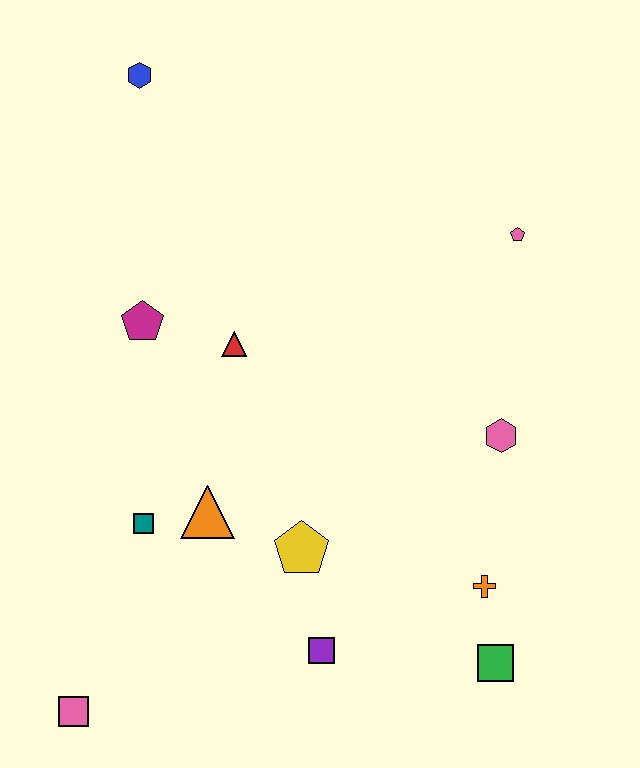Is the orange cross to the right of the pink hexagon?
No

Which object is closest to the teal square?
The orange triangle is closest to the teal square.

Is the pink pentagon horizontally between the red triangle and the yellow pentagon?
No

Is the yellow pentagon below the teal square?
Yes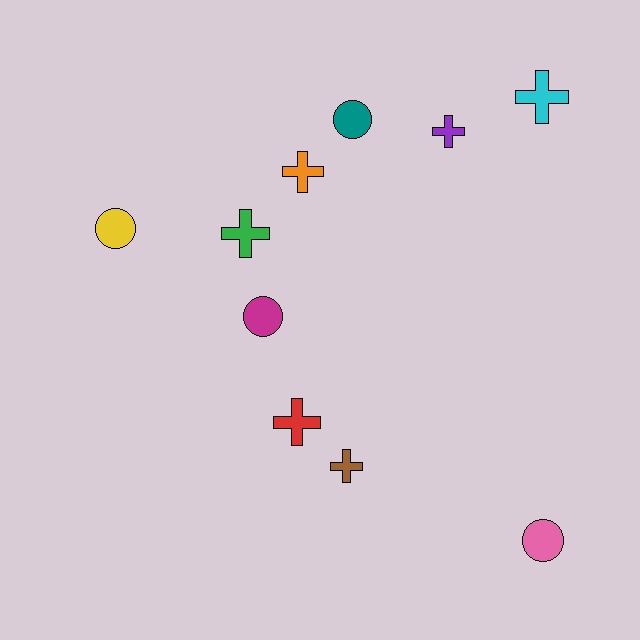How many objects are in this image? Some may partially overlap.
There are 10 objects.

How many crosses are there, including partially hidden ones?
There are 6 crosses.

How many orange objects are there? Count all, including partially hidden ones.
There is 1 orange object.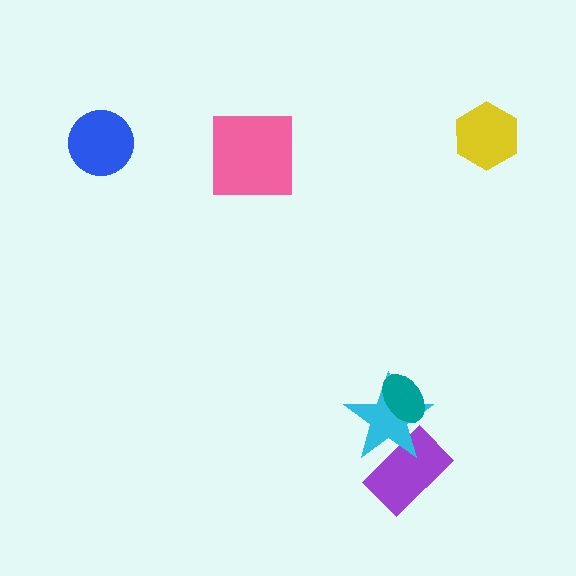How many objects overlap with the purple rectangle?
1 object overlaps with the purple rectangle.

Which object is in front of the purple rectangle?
The cyan star is in front of the purple rectangle.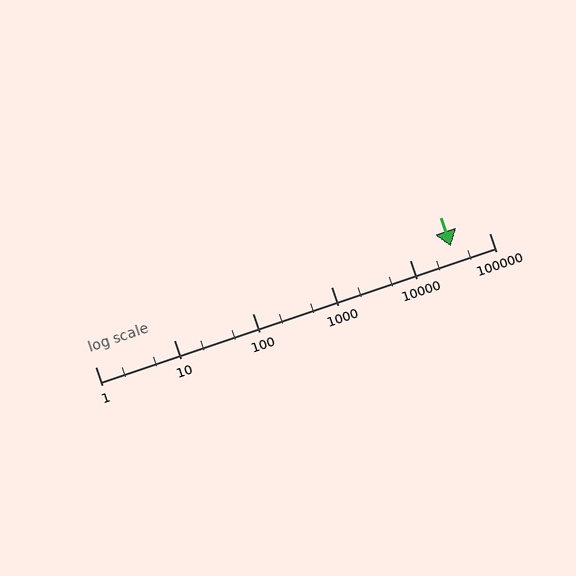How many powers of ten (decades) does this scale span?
The scale spans 5 decades, from 1 to 100000.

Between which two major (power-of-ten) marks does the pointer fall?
The pointer is between 10000 and 100000.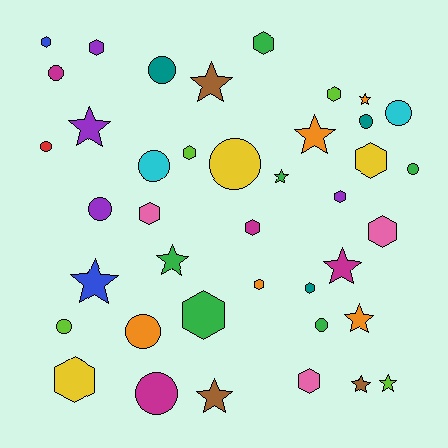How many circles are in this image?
There are 13 circles.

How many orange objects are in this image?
There are 5 orange objects.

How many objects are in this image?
There are 40 objects.